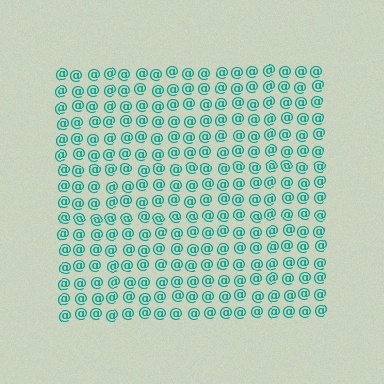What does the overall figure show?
The overall figure shows a square.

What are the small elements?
The small elements are at signs.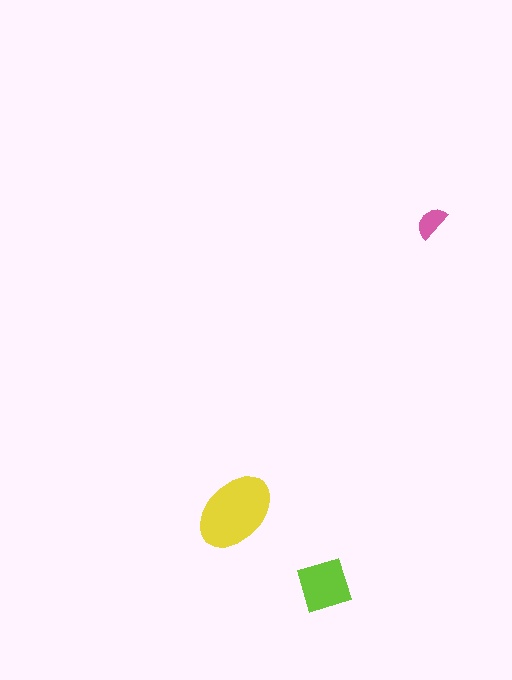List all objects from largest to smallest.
The yellow ellipse, the lime square, the pink semicircle.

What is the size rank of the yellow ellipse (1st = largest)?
1st.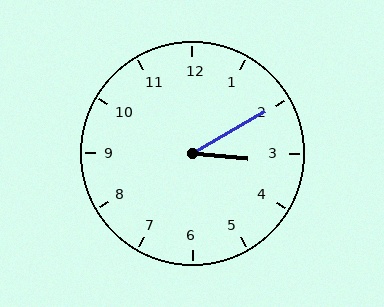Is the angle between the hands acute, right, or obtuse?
It is acute.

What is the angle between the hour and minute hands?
Approximately 35 degrees.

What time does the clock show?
3:10.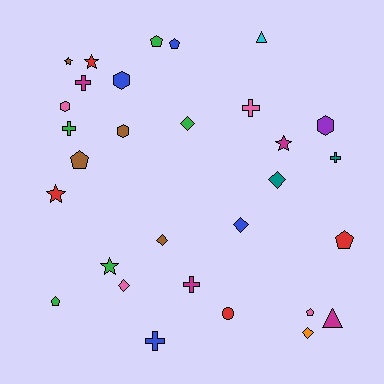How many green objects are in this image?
There are 5 green objects.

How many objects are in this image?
There are 30 objects.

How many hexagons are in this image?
There are 4 hexagons.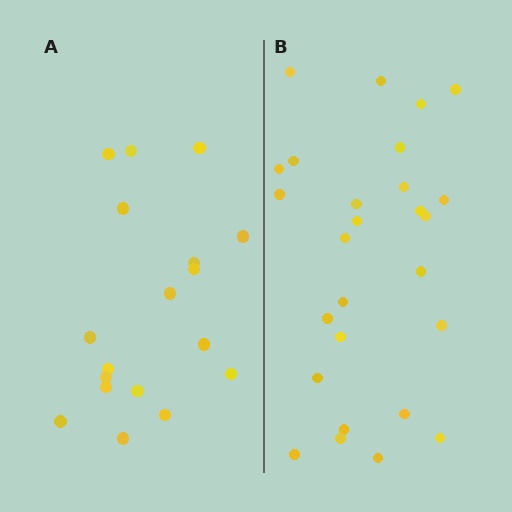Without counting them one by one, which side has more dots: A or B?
Region B (the right region) has more dots.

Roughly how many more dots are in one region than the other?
Region B has roughly 8 or so more dots than region A.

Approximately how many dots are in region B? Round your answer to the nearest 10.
About 30 dots. (The exact count is 27, which rounds to 30.)